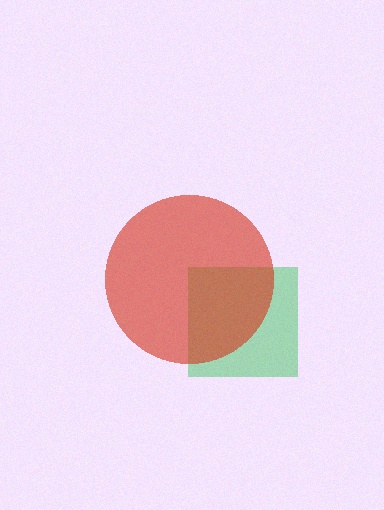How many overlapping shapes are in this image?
There are 2 overlapping shapes in the image.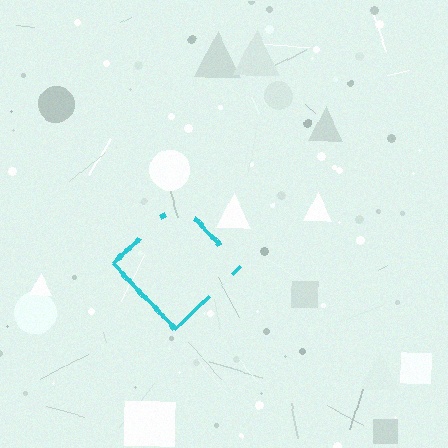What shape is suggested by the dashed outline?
The dashed outline suggests a diamond.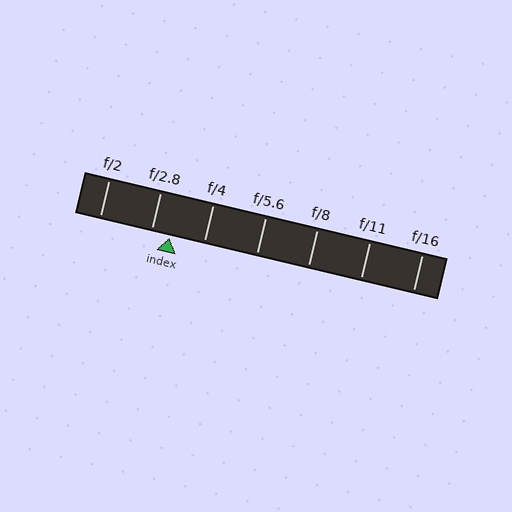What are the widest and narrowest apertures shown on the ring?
The widest aperture shown is f/2 and the narrowest is f/16.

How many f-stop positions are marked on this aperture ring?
There are 7 f-stop positions marked.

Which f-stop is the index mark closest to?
The index mark is closest to f/2.8.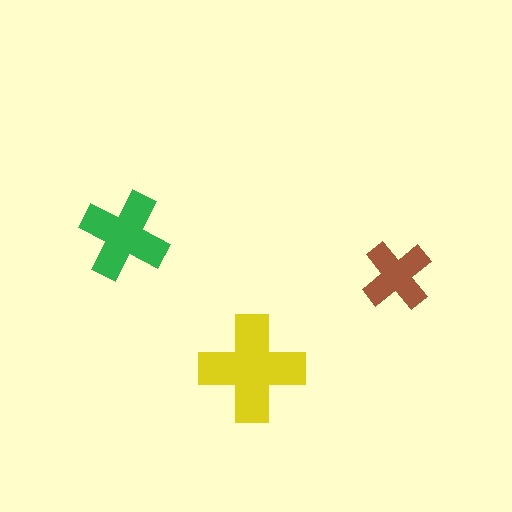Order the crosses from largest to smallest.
the yellow one, the green one, the brown one.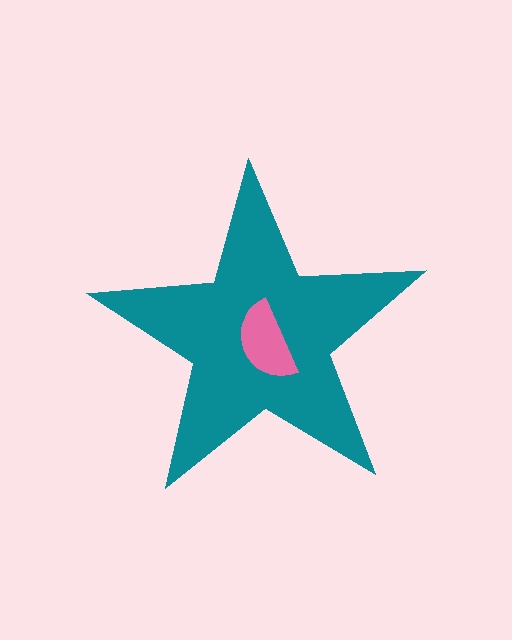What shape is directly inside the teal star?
The pink semicircle.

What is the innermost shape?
The pink semicircle.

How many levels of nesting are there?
2.